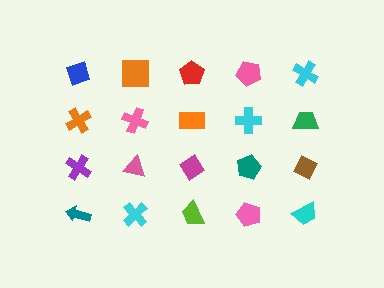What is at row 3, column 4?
A teal pentagon.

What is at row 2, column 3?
An orange rectangle.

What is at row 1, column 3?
A red pentagon.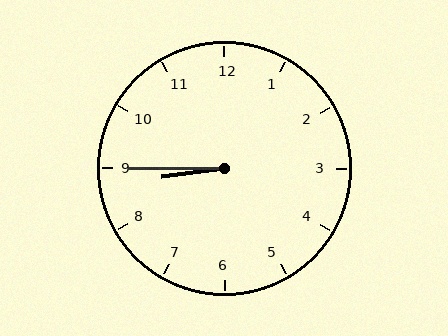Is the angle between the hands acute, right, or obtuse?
It is acute.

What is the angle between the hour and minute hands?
Approximately 8 degrees.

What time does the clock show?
8:45.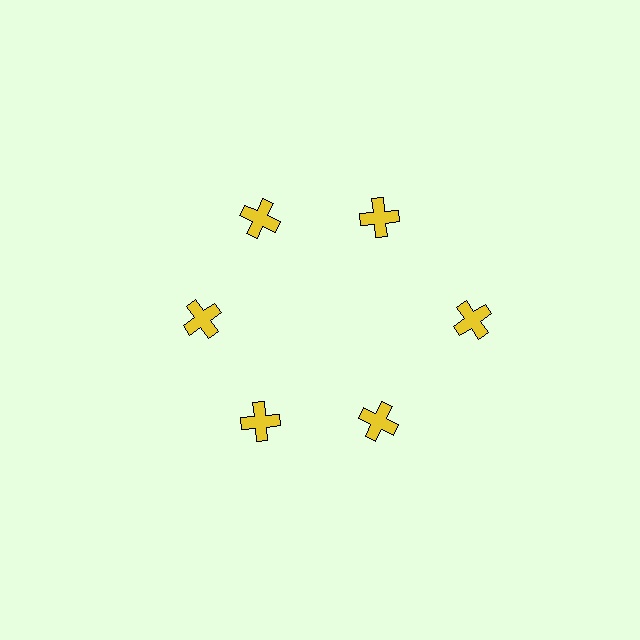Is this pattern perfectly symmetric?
No. The 6 yellow crosses are arranged in a ring, but one element near the 3 o'clock position is pushed outward from the center, breaking the 6-fold rotational symmetry.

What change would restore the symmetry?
The symmetry would be restored by moving it inward, back onto the ring so that all 6 crosses sit at equal angles and equal distance from the center.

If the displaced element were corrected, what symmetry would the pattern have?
It would have 6-fold rotational symmetry — the pattern would map onto itself every 60 degrees.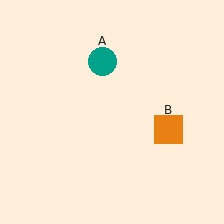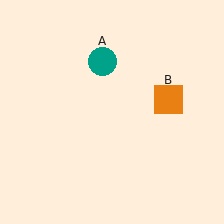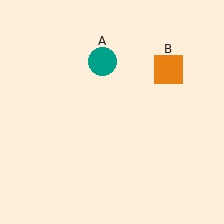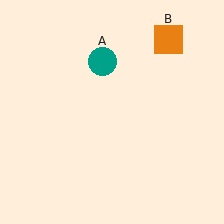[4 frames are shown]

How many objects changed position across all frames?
1 object changed position: orange square (object B).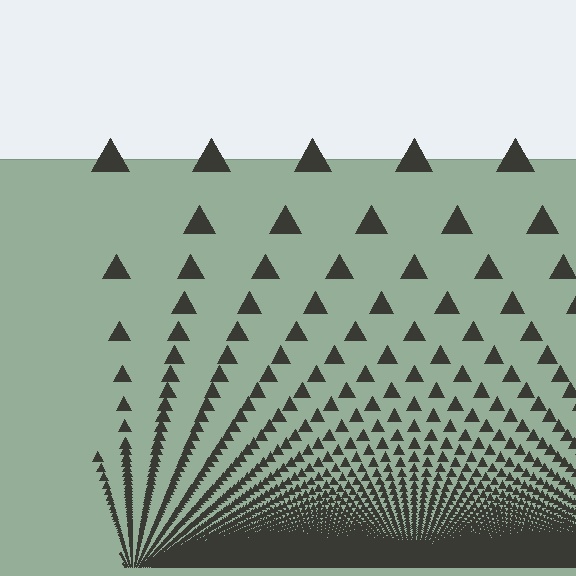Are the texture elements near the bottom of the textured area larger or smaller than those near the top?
Smaller. The gradient is inverted — elements near the bottom are smaller and denser.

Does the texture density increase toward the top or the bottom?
Density increases toward the bottom.